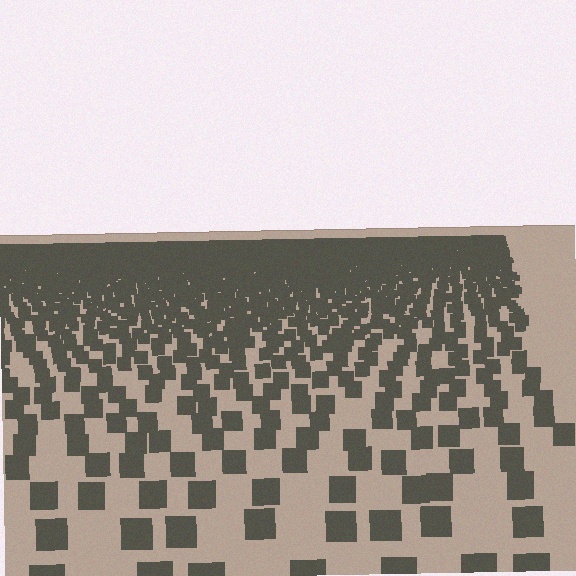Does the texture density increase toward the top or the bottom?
Density increases toward the top.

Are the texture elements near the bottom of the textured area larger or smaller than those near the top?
Larger. Near the bottom, elements are closer to the viewer and appear at a bigger on-screen size.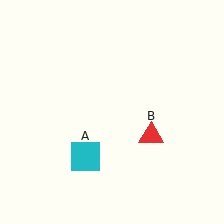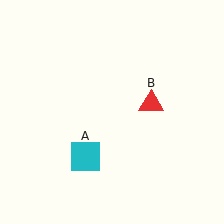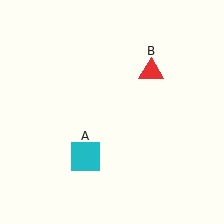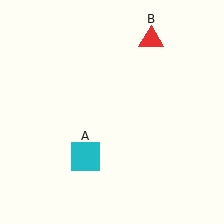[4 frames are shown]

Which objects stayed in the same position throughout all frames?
Cyan square (object A) remained stationary.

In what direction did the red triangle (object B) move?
The red triangle (object B) moved up.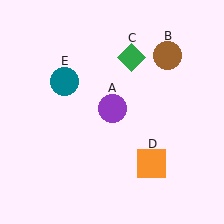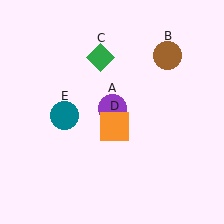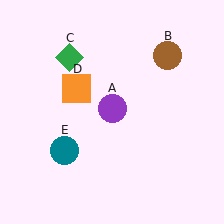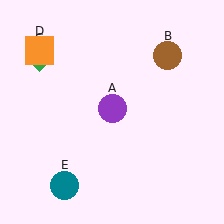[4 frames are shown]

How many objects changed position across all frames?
3 objects changed position: green diamond (object C), orange square (object D), teal circle (object E).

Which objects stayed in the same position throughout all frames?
Purple circle (object A) and brown circle (object B) remained stationary.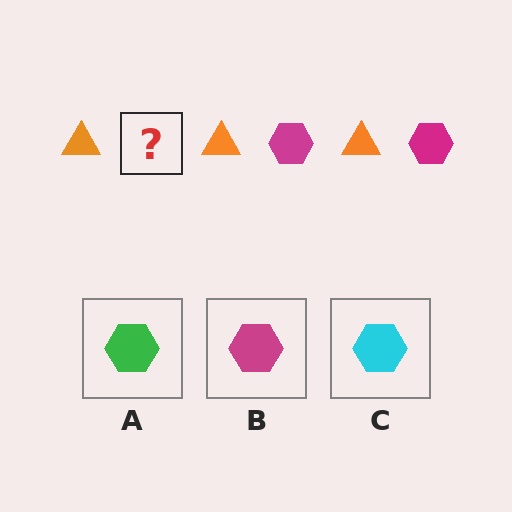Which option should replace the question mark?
Option B.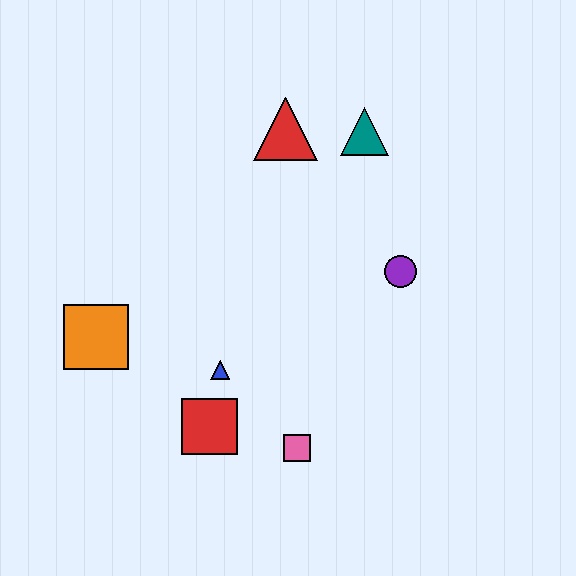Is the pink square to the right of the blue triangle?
Yes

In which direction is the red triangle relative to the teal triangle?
The red triangle is to the left of the teal triangle.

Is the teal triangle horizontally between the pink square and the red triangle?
No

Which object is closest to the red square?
The blue triangle is closest to the red square.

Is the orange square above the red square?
Yes